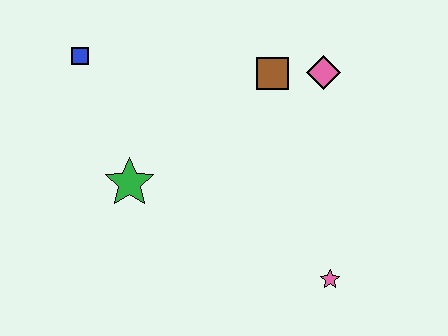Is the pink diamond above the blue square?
No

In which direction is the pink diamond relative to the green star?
The pink diamond is to the right of the green star.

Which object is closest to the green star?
The blue square is closest to the green star.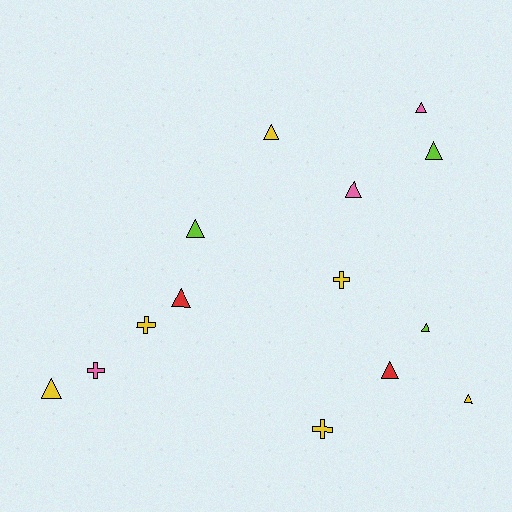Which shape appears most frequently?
Triangle, with 10 objects.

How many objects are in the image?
There are 14 objects.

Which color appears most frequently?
Yellow, with 6 objects.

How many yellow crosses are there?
There are 3 yellow crosses.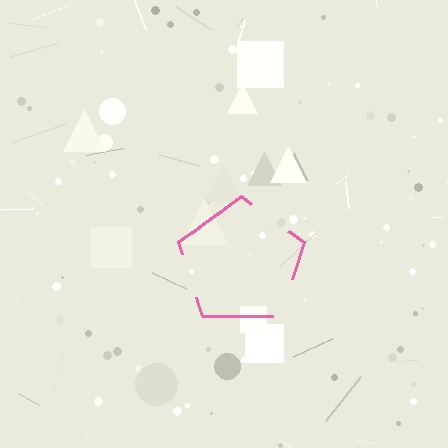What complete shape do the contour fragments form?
The contour fragments form a pentagon.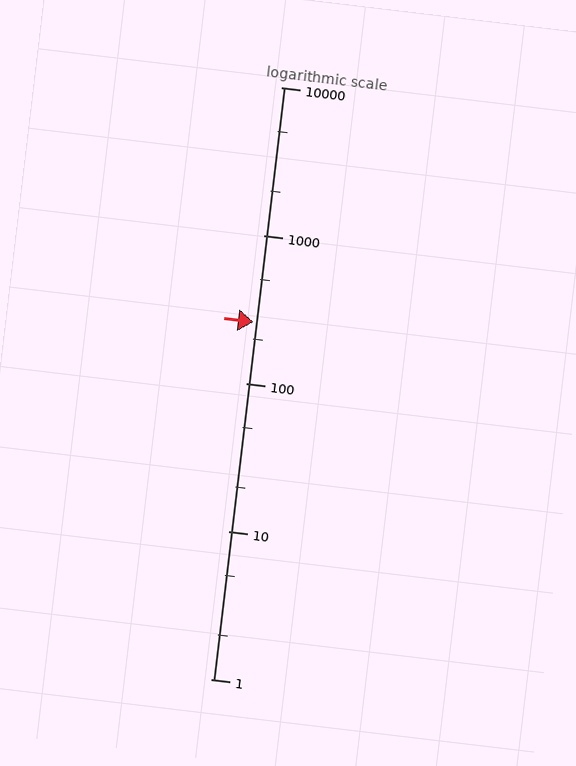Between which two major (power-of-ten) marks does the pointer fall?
The pointer is between 100 and 1000.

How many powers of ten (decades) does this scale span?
The scale spans 4 decades, from 1 to 10000.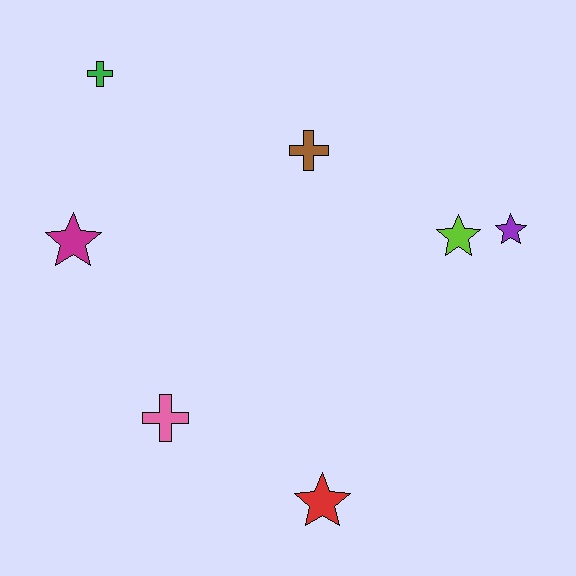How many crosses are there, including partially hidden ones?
There are 3 crosses.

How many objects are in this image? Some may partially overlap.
There are 7 objects.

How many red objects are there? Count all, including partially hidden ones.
There is 1 red object.